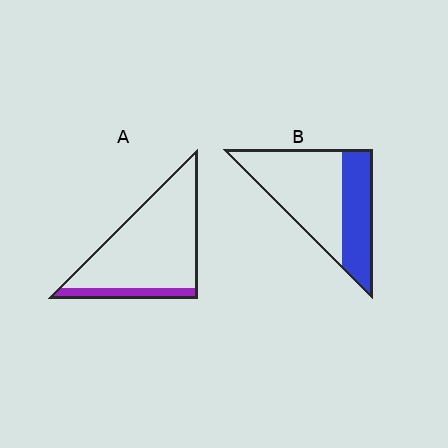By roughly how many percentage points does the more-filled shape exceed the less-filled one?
By roughly 25 percentage points (B over A).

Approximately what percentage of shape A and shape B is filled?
A is approximately 15% and B is approximately 35%.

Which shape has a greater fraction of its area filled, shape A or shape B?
Shape B.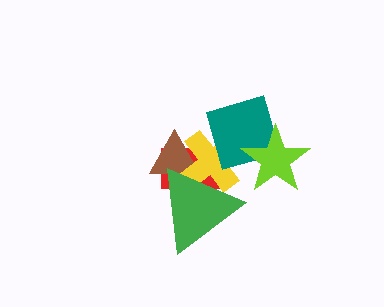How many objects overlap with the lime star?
1 object overlaps with the lime star.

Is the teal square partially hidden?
Yes, it is partially covered by another shape.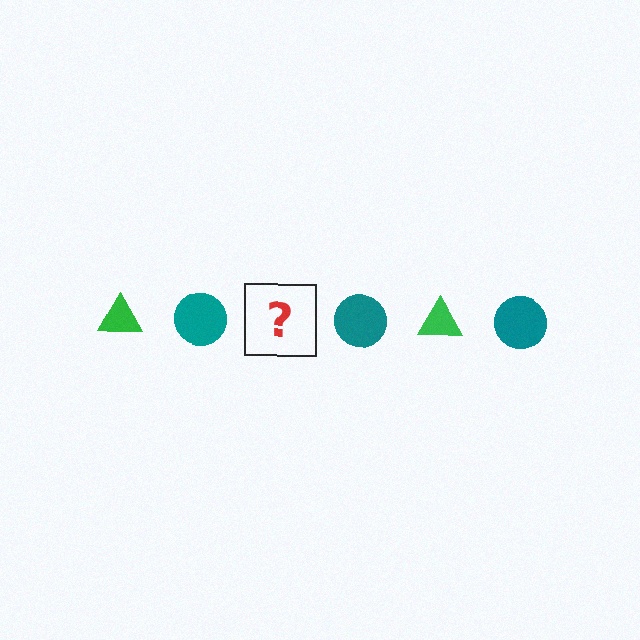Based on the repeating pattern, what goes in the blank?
The blank should be a green triangle.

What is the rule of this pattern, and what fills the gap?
The rule is that the pattern alternates between green triangle and teal circle. The gap should be filled with a green triangle.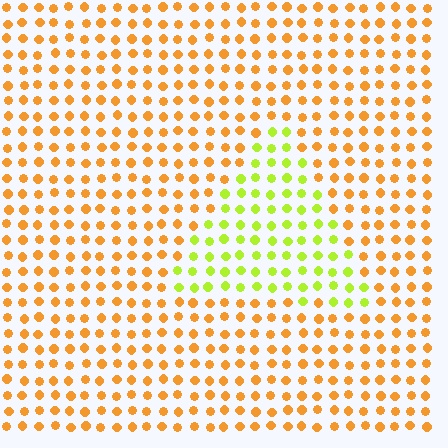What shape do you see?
I see a triangle.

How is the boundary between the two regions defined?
The boundary is defined purely by a slight shift in hue (about 49 degrees). Spacing, size, and orientation are identical on both sides.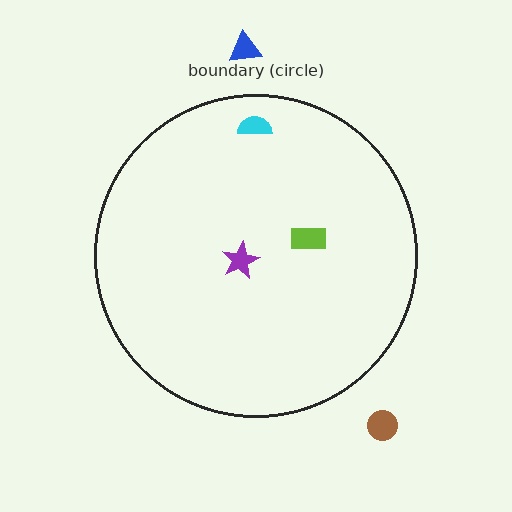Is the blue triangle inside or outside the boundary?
Outside.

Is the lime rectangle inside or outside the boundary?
Inside.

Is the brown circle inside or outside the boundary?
Outside.